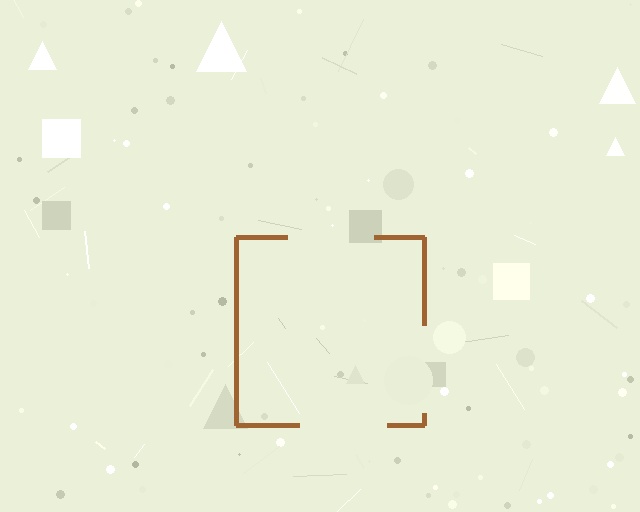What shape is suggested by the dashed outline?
The dashed outline suggests a square.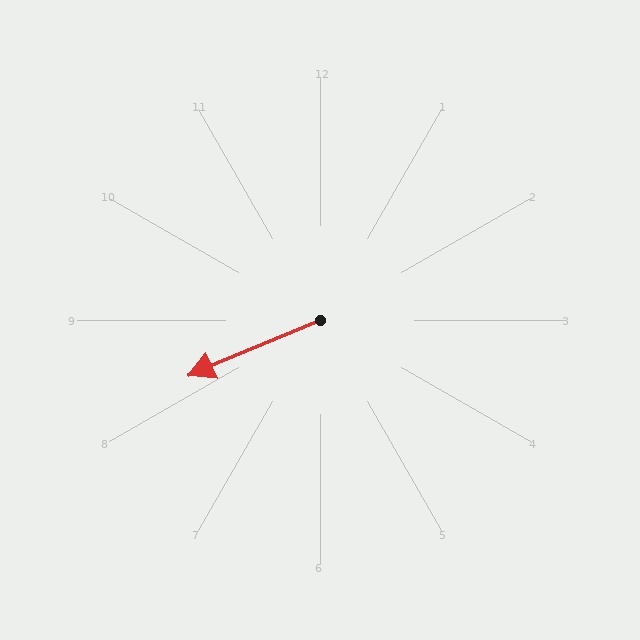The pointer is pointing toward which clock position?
Roughly 8 o'clock.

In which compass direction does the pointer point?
Southwest.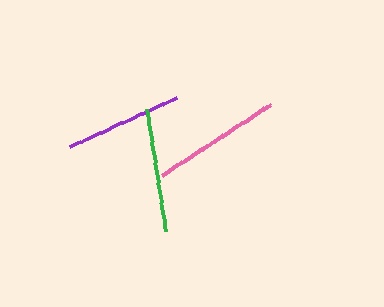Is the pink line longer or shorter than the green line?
The pink line is longer than the green line.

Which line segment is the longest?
The pink line is the longest at approximately 130 pixels.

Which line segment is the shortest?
The purple line is the shortest at approximately 117 pixels.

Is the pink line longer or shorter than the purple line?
The pink line is longer than the purple line.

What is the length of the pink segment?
The pink segment is approximately 130 pixels long.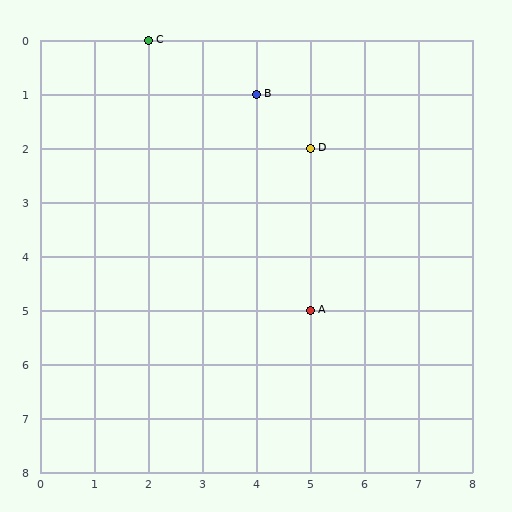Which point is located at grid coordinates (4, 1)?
Point B is at (4, 1).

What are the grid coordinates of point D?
Point D is at grid coordinates (5, 2).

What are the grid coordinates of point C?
Point C is at grid coordinates (2, 0).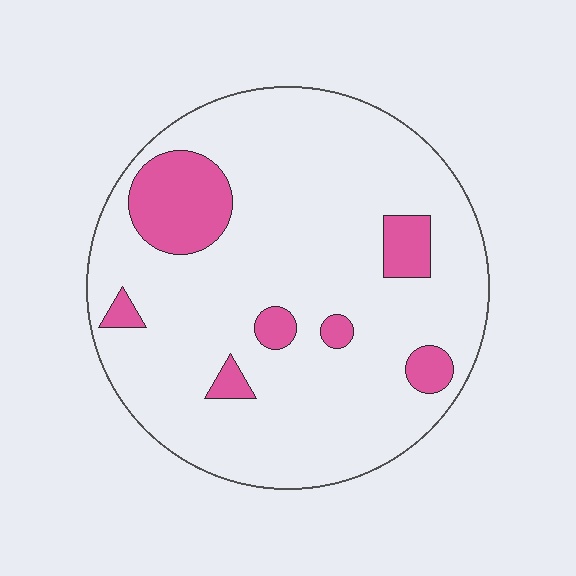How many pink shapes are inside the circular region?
7.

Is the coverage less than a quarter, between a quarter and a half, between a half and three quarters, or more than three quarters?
Less than a quarter.